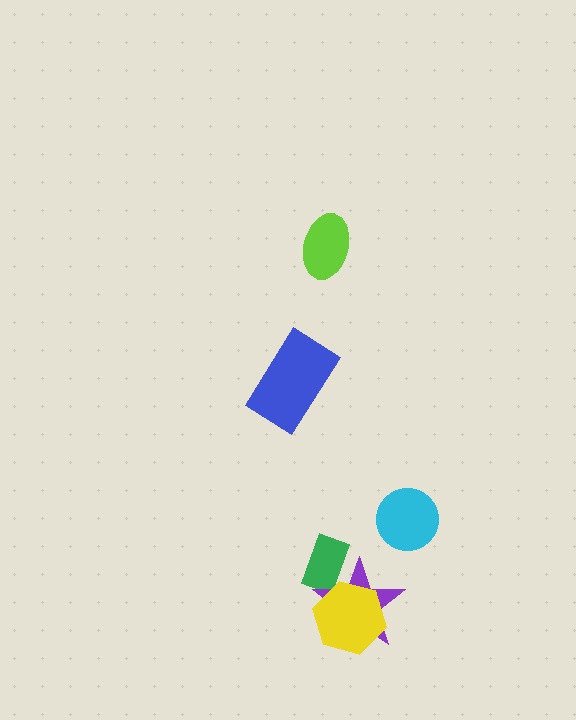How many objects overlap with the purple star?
2 objects overlap with the purple star.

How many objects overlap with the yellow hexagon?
1 object overlaps with the yellow hexagon.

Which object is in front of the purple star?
The yellow hexagon is in front of the purple star.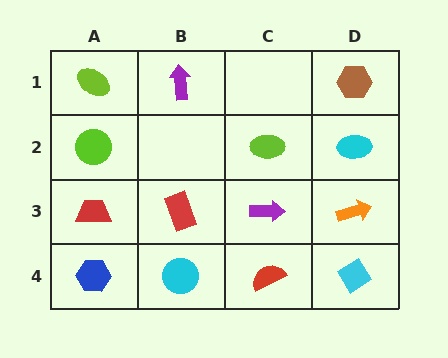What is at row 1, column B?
A purple arrow.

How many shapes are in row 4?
4 shapes.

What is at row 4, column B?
A cyan circle.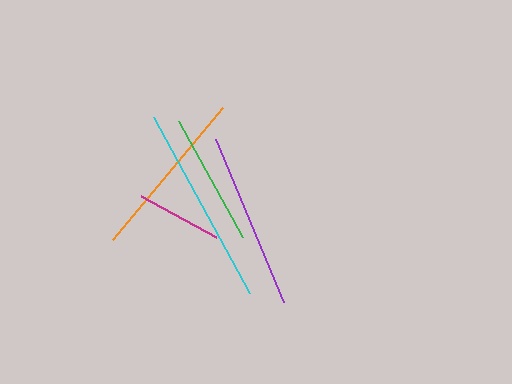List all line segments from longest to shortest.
From longest to shortest: cyan, purple, orange, green, magenta.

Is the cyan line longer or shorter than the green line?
The cyan line is longer than the green line.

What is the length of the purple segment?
The purple segment is approximately 177 pixels long.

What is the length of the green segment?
The green segment is approximately 132 pixels long.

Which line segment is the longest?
The cyan line is the longest at approximately 201 pixels.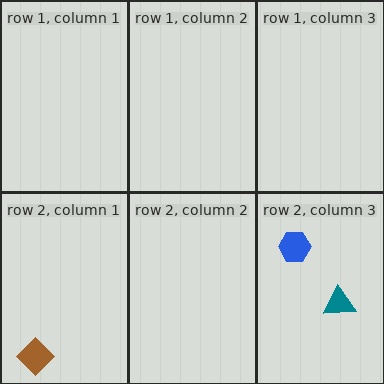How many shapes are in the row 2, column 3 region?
2.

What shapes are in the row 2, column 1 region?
The brown diamond.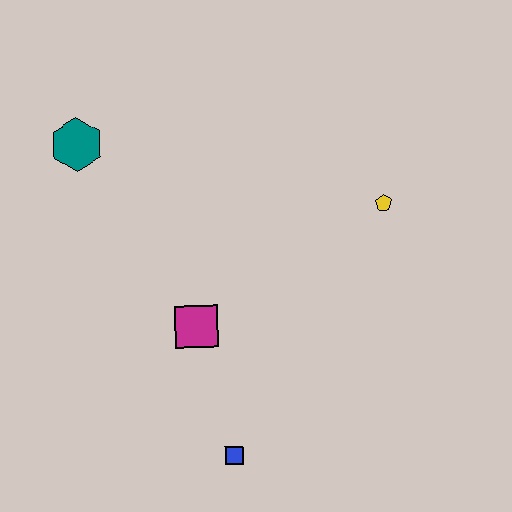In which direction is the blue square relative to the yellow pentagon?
The blue square is below the yellow pentagon.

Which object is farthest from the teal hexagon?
The blue square is farthest from the teal hexagon.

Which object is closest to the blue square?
The magenta square is closest to the blue square.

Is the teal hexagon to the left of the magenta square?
Yes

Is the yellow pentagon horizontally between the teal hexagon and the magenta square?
No